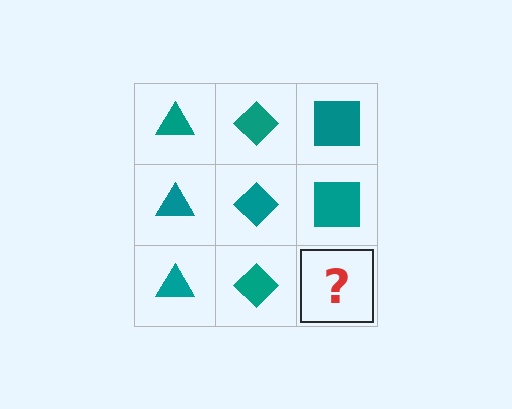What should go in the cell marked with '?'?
The missing cell should contain a teal square.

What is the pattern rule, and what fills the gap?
The rule is that each column has a consistent shape. The gap should be filled with a teal square.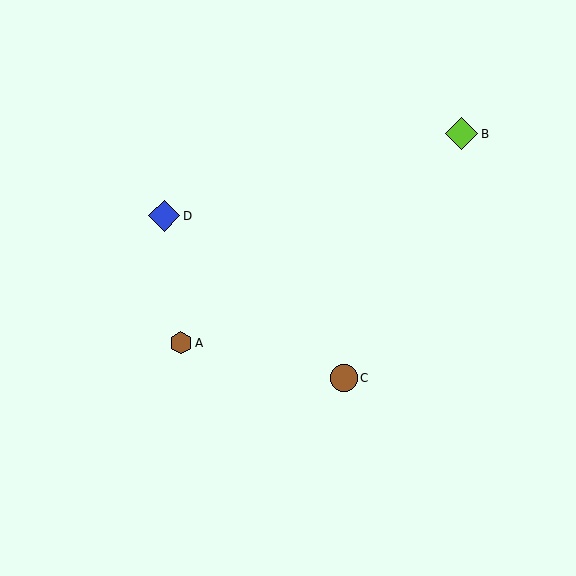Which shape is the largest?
The lime diamond (labeled B) is the largest.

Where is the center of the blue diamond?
The center of the blue diamond is at (164, 216).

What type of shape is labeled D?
Shape D is a blue diamond.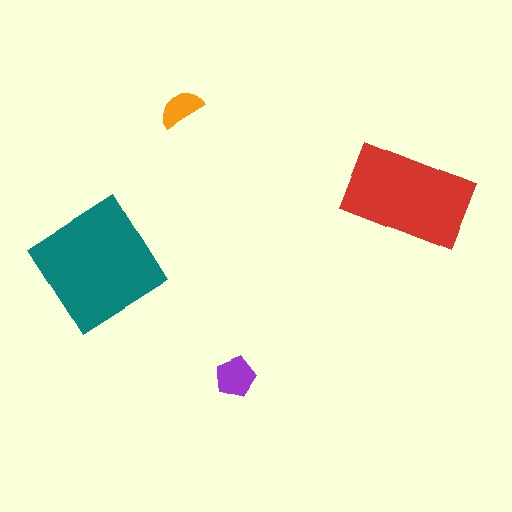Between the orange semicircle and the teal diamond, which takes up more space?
The teal diamond.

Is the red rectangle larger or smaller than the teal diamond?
Smaller.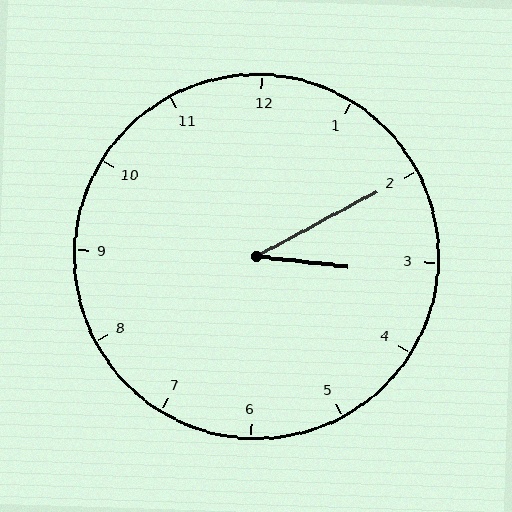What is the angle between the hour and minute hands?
Approximately 35 degrees.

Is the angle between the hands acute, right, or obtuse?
It is acute.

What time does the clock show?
3:10.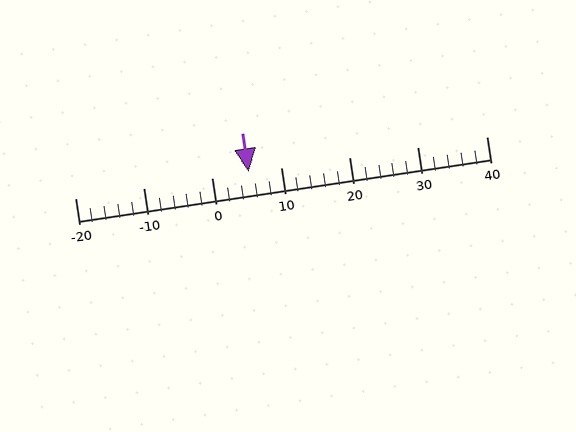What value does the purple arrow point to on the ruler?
The purple arrow points to approximately 5.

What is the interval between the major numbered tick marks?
The major tick marks are spaced 10 units apart.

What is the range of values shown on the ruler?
The ruler shows values from -20 to 40.